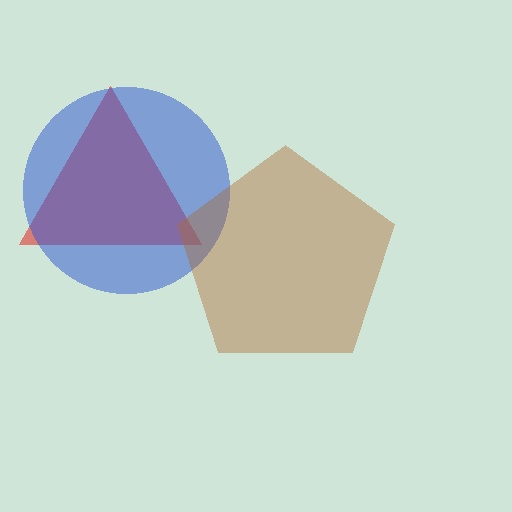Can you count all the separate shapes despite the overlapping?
Yes, there are 3 separate shapes.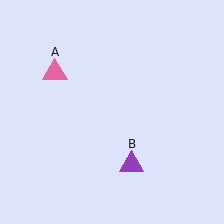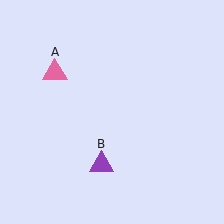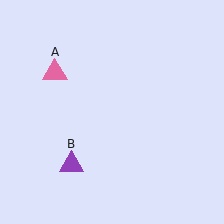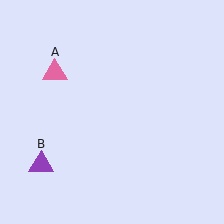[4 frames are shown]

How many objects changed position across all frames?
1 object changed position: purple triangle (object B).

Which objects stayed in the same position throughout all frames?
Pink triangle (object A) remained stationary.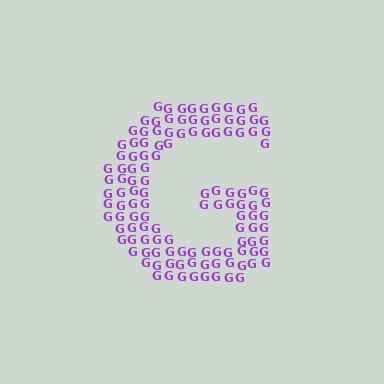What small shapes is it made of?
It is made of small letter G's.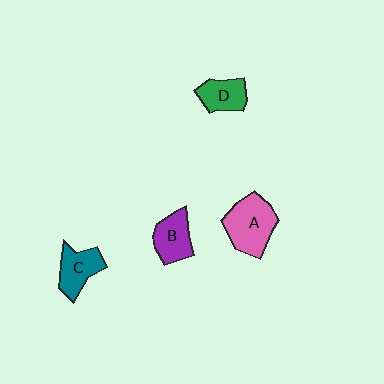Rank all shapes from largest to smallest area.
From largest to smallest: A (pink), B (purple), C (teal), D (green).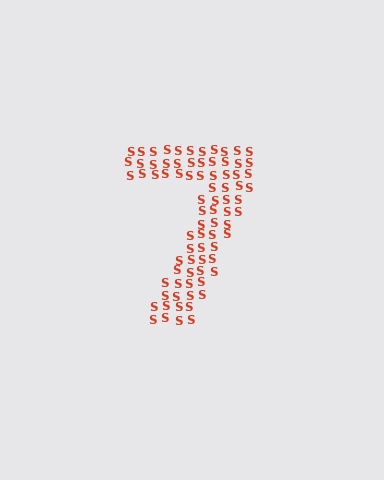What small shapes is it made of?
It is made of small letter S's.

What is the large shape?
The large shape is the digit 7.